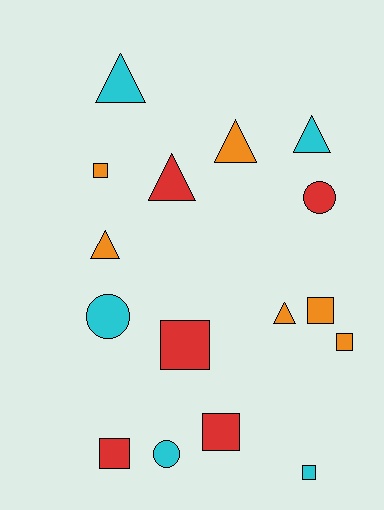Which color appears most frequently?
Orange, with 6 objects.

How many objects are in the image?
There are 16 objects.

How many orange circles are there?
There are no orange circles.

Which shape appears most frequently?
Square, with 7 objects.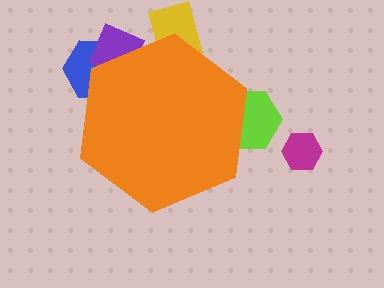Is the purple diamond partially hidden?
Yes, the purple diamond is partially hidden behind the orange hexagon.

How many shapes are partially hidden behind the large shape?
5 shapes are partially hidden.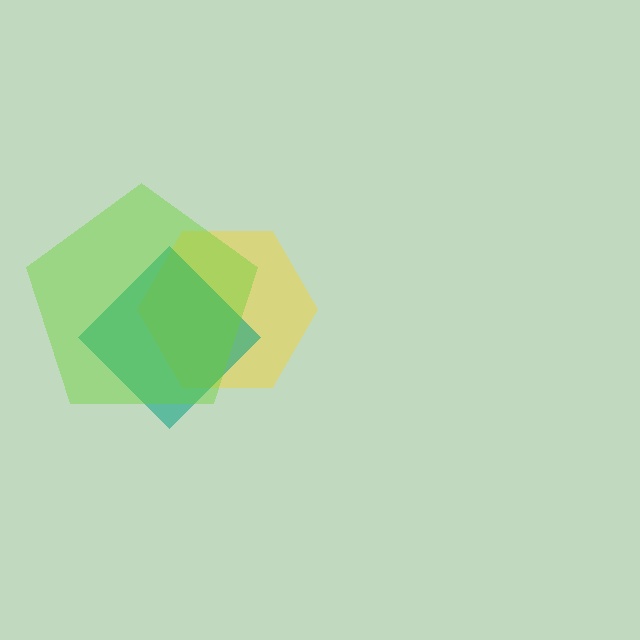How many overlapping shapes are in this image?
There are 3 overlapping shapes in the image.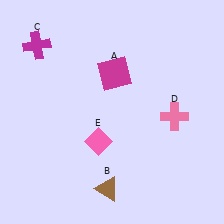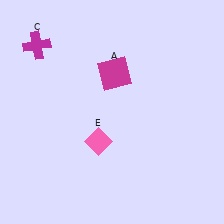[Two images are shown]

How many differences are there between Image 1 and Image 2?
There are 2 differences between the two images.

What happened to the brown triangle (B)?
The brown triangle (B) was removed in Image 2. It was in the bottom-left area of Image 1.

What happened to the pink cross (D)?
The pink cross (D) was removed in Image 2. It was in the bottom-right area of Image 1.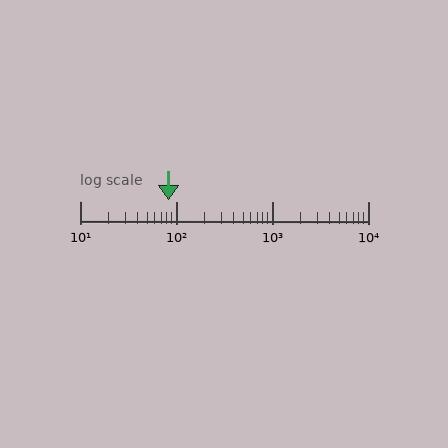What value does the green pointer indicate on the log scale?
The pointer indicates approximately 83.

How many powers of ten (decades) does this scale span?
The scale spans 3 decades, from 10 to 10000.